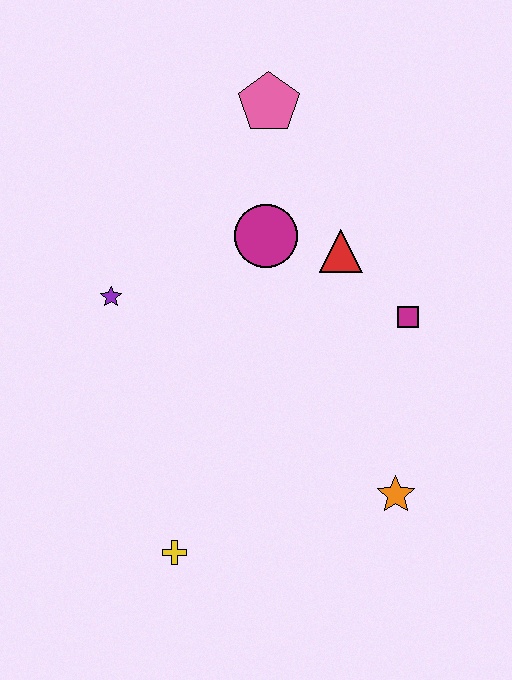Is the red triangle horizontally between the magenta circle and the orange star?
Yes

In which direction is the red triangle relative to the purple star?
The red triangle is to the right of the purple star.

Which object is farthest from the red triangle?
The yellow cross is farthest from the red triangle.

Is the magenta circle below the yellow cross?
No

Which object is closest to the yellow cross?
The orange star is closest to the yellow cross.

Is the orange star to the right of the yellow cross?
Yes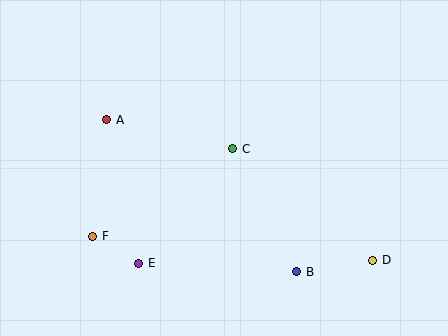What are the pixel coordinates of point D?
Point D is at (373, 260).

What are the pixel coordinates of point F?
Point F is at (93, 236).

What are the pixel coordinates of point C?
Point C is at (233, 149).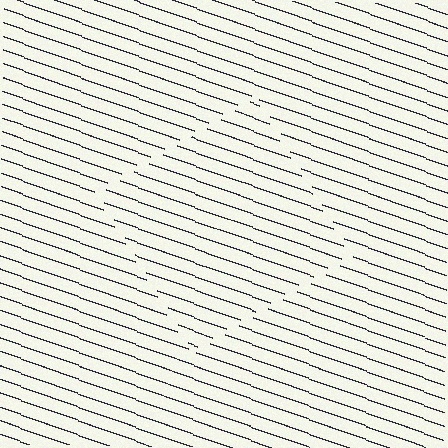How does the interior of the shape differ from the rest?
The interior of the shape contains the same grating, shifted by half a period — the contour is defined by the phase discontinuity where line-ends from the inner and outer gratings abut.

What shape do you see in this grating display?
An illusory square. The interior of the shape contains the same grating, shifted by half a period — the contour is defined by the phase discontinuity where line-ends from the inner and outer gratings abut.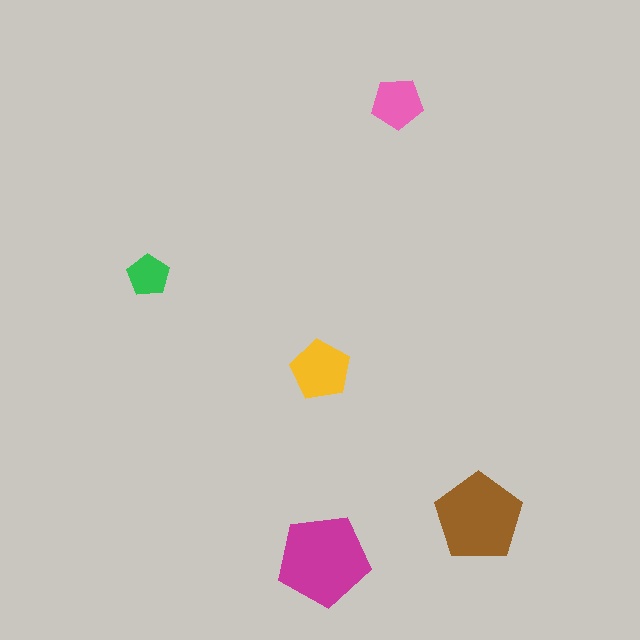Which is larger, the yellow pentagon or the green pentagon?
The yellow one.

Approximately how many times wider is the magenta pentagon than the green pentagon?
About 2 times wider.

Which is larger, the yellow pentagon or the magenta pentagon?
The magenta one.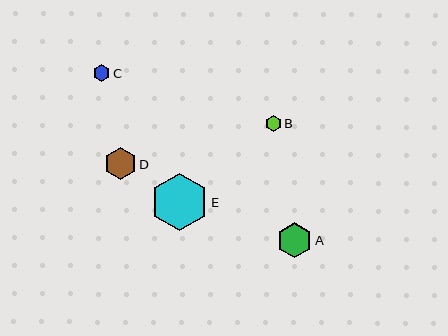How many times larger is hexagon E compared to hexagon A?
Hexagon E is approximately 1.6 times the size of hexagon A.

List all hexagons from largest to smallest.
From largest to smallest: E, A, D, C, B.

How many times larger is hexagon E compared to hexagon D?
Hexagon E is approximately 1.8 times the size of hexagon D.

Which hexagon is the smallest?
Hexagon B is the smallest with a size of approximately 16 pixels.